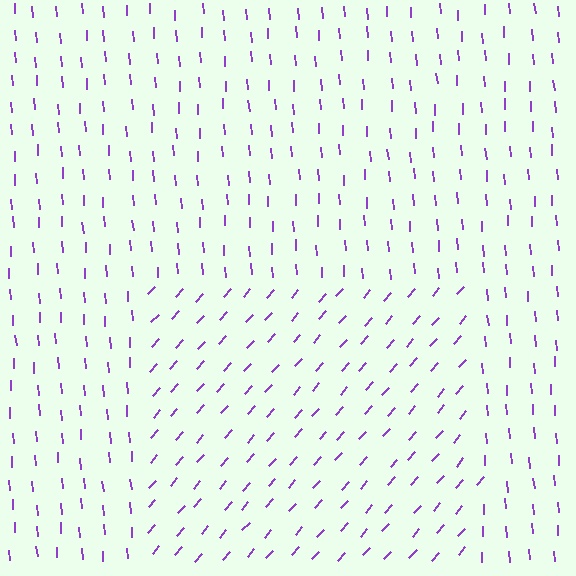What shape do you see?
I see a rectangle.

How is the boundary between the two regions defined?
The boundary is defined purely by a change in line orientation (approximately 45 degrees difference). All lines are the same color and thickness.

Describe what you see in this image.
The image is filled with small purple line segments. A rectangle region in the image has lines oriented differently from the surrounding lines, creating a visible texture boundary.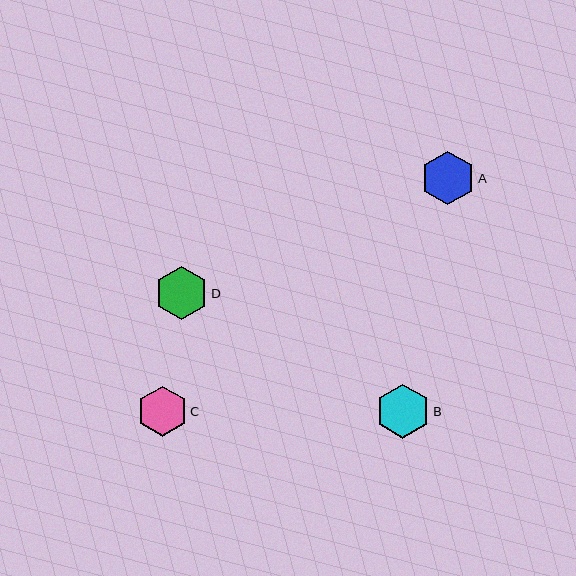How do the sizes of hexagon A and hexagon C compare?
Hexagon A and hexagon C are approximately the same size.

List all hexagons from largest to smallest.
From largest to smallest: B, A, D, C.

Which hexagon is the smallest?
Hexagon C is the smallest with a size of approximately 50 pixels.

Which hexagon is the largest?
Hexagon B is the largest with a size of approximately 54 pixels.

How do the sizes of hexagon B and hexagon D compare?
Hexagon B and hexagon D are approximately the same size.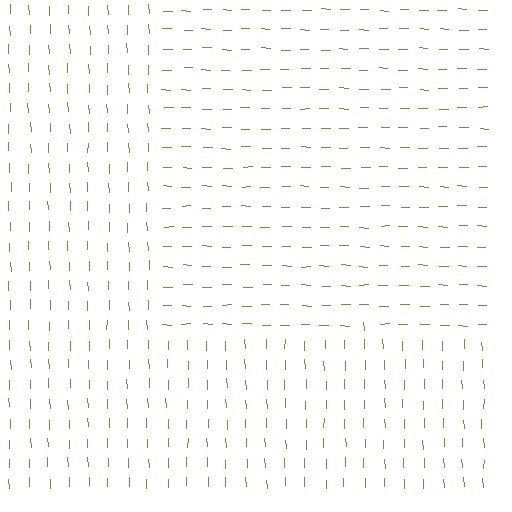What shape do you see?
I see a rectangle.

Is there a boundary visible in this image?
Yes, there is a texture boundary formed by a change in line orientation.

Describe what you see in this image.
The image is filled with small brown line segments. A rectangle region in the image has lines oriented differently from the surrounding lines, creating a visible texture boundary.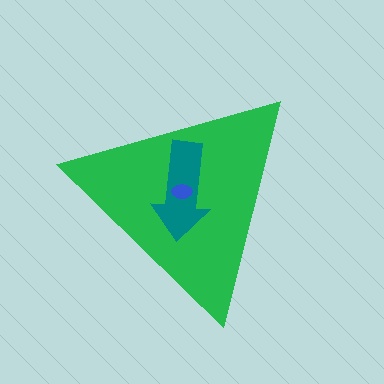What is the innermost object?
The blue ellipse.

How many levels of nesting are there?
3.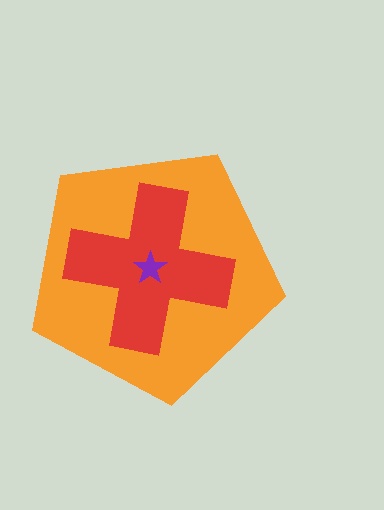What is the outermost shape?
The orange pentagon.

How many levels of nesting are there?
3.